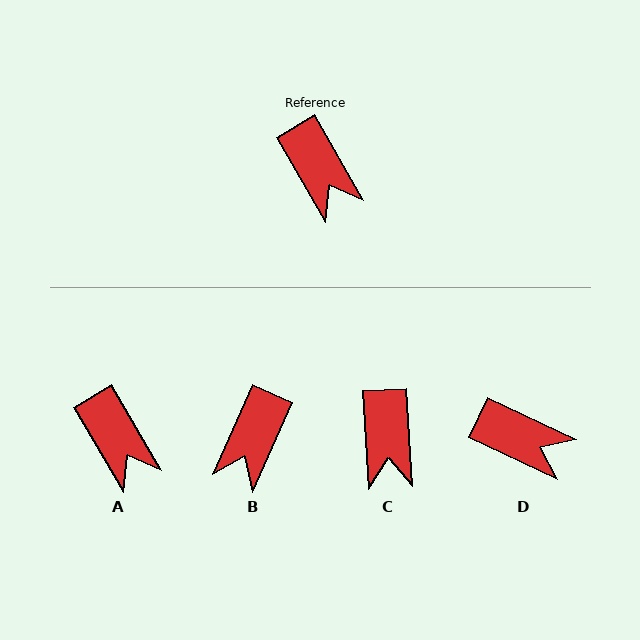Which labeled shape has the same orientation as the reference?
A.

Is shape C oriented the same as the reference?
No, it is off by about 27 degrees.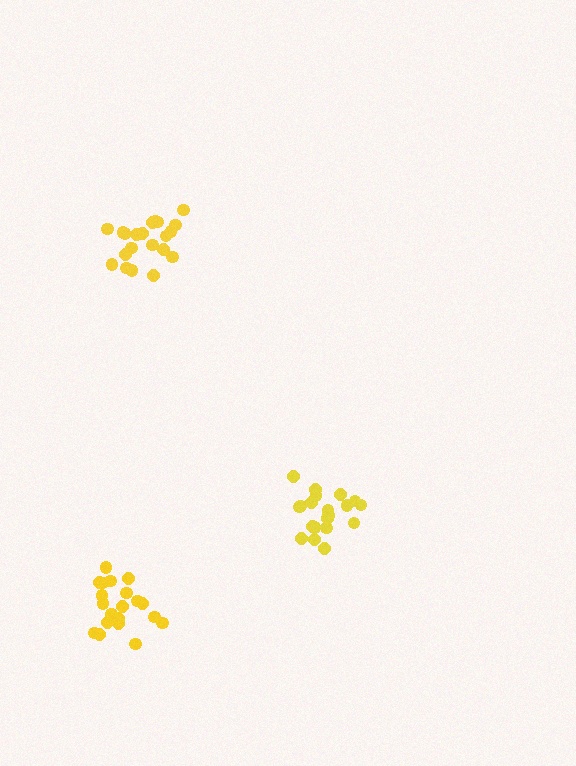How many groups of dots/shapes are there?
There are 3 groups.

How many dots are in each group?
Group 1: 20 dots, Group 2: 21 dots, Group 3: 20 dots (61 total).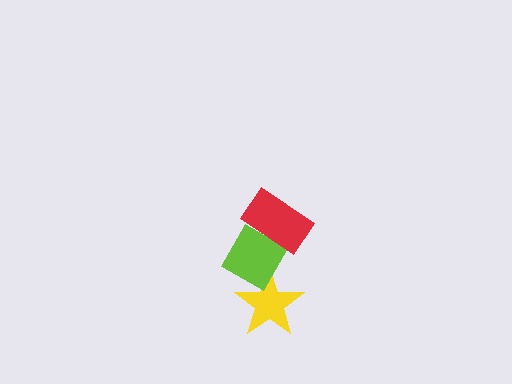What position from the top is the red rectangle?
The red rectangle is 1st from the top.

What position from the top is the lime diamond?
The lime diamond is 2nd from the top.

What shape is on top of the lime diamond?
The red rectangle is on top of the lime diamond.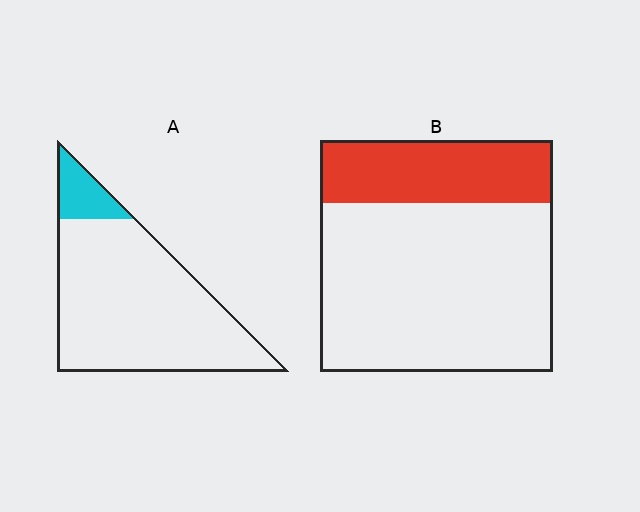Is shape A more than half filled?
No.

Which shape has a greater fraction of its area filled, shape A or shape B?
Shape B.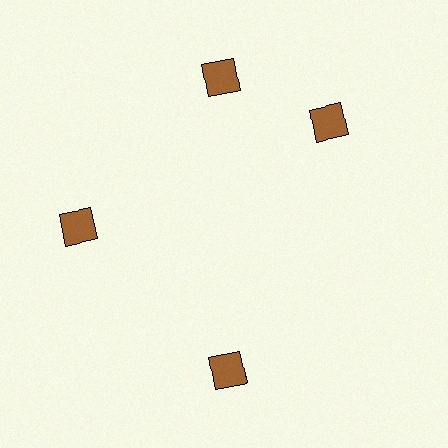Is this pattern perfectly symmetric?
No. The 4 brown diamonds are arranged in a ring, but one element near the 3 o'clock position is rotated out of alignment along the ring, breaking the 4-fold rotational symmetry.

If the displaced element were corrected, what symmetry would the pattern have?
It would have 4-fold rotational symmetry — the pattern would map onto itself every 90 degrees.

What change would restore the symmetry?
The symmetry would be restored by rotating it back into even spacing with its neighbors so that all 4 diamonds sit at equal angles and equal distance from the center.